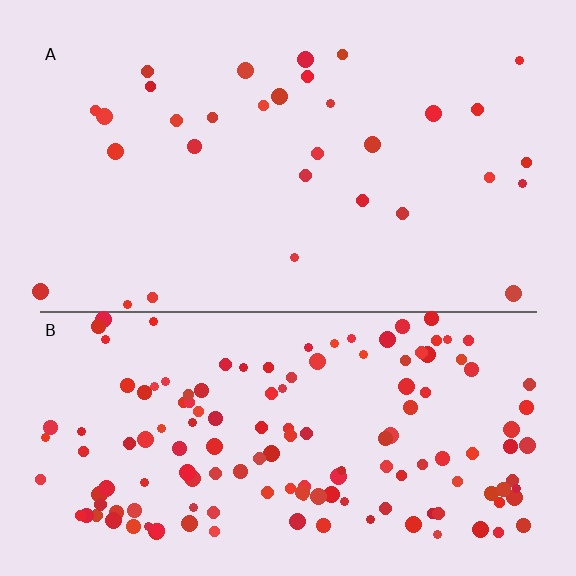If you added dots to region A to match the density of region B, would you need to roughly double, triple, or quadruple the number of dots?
Approximately quadruple.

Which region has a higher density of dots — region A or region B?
B (the bottom).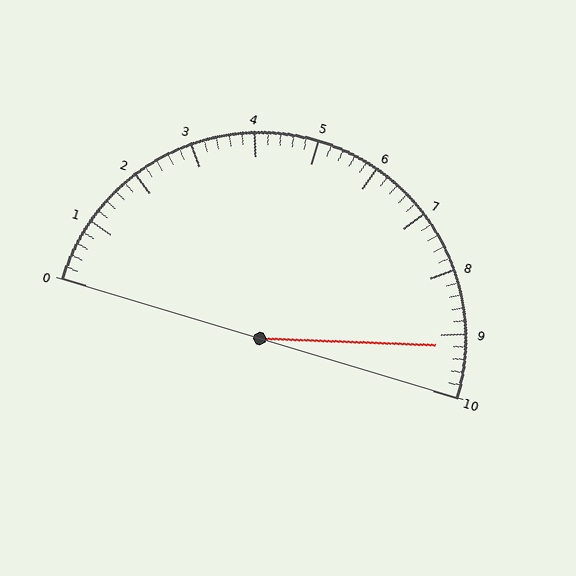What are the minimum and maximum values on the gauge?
The gauge ranges from 0 to 10.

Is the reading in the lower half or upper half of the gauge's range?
The reading is in the upper half of the range (0 to 10).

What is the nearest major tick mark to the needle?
The nearest major tick mark is 9.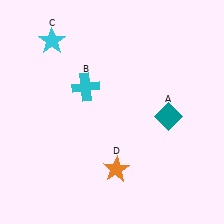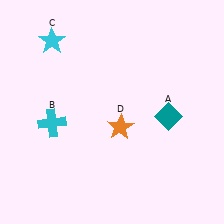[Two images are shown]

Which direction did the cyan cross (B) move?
The cyan cross (B) moved down.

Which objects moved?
The objects that moved are: the cyan cross (B), the orange star (D).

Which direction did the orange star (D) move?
The orange star (D) moved up.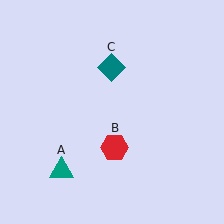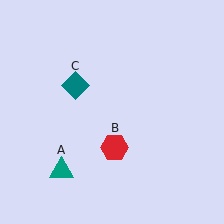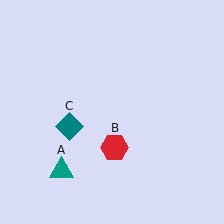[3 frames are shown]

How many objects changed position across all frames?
1 object changed position: teal diamond (object C).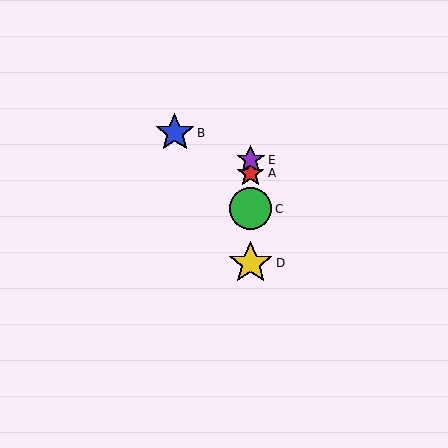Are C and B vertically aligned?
No, C is at x≈251 and B is at x≈175.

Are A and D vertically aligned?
Yes, both are at x≈251.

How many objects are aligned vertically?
4 objects (A, C, D, E) are aligned vertically.